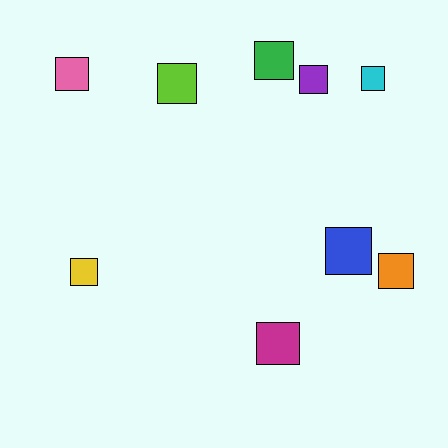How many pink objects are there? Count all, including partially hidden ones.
There is 1 pink object.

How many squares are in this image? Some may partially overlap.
There are 9 squares.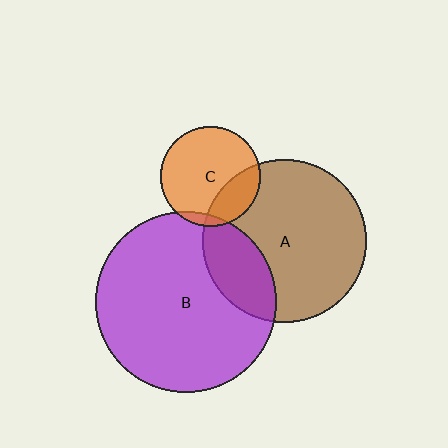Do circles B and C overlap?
Yes.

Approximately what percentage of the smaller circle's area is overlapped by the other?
Approximately 5%.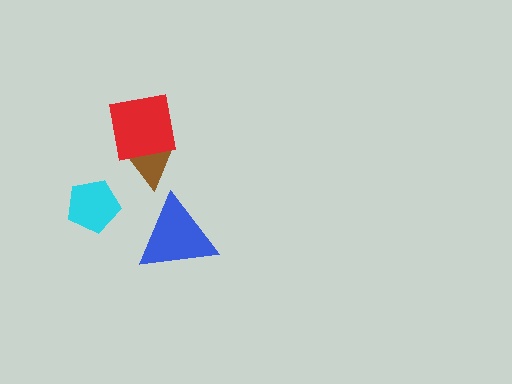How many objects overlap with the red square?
1 object overlaps with the red square.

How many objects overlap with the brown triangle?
1 object overlaps with the brown triangle.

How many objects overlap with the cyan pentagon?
0 objects overlap with the cyan pentagon.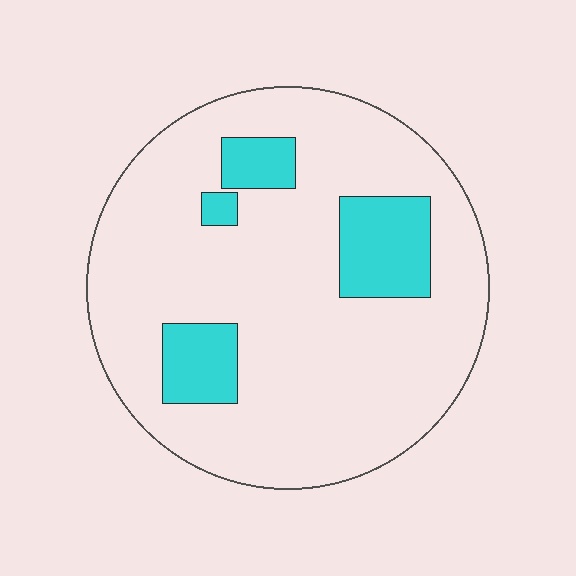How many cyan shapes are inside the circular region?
4.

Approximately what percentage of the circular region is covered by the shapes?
Approximately 15%.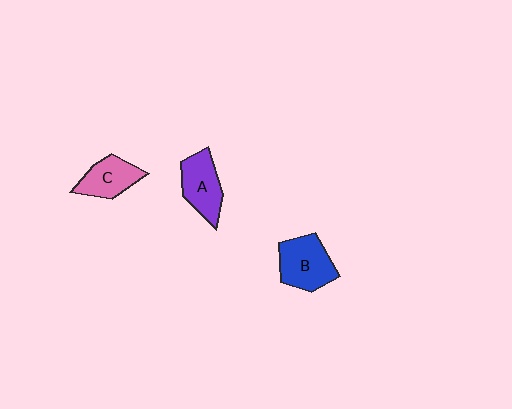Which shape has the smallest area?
Shape C (pink).